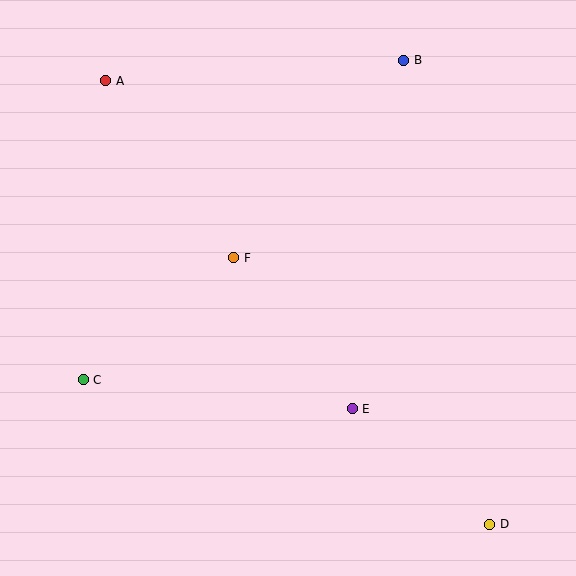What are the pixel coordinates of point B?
Point B is at (404, 60).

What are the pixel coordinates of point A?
Point A is at (106, 81).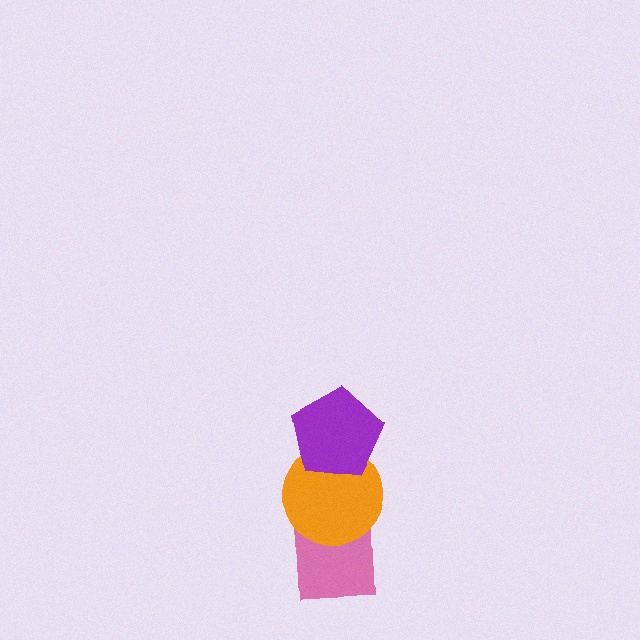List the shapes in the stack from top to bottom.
From top to bottom: the purple pentagon, the orange circle, the pink square.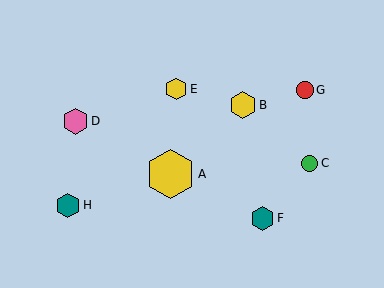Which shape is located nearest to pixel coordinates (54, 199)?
The teal hexagon (labeled H) at (68, 205) is nearest to that location.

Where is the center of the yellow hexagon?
The center of the yellow hexagon is at (243, 105).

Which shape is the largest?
The yellow hexagon (labeled A) is the largest.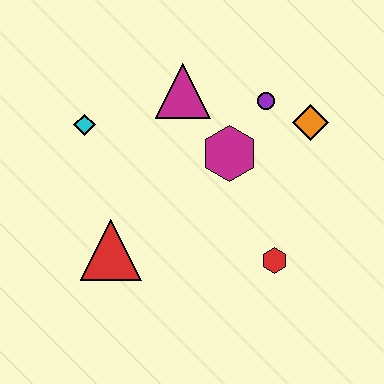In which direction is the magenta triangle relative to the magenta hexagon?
The magenta triangle is above the magenta hexagon.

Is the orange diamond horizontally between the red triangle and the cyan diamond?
No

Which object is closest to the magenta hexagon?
The purple circle is closest to the magenta hexagon.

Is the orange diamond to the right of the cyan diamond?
Yes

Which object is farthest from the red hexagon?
The cyan diamond is farthest from the red hexagon.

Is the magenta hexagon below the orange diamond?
Yes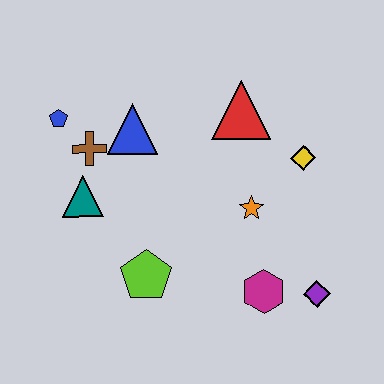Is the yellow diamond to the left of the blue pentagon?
No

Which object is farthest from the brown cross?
The purple diamond is farthest from the brown cross.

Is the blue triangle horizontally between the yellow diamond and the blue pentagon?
Yes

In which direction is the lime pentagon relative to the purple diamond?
The lime pentagon is to the left of the purple diamond.